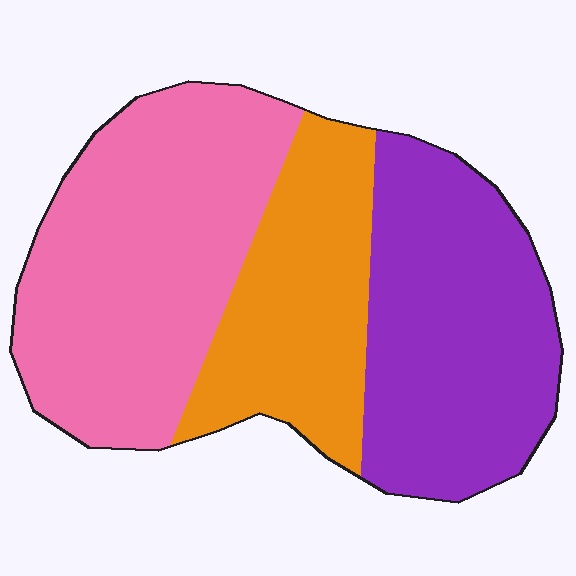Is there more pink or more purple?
Pink.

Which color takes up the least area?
Orange, at roughly 25%.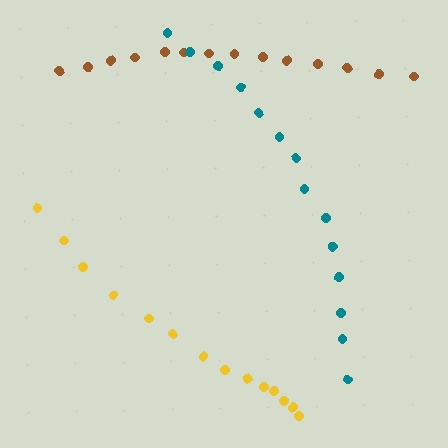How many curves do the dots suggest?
There are 3 distinct paths.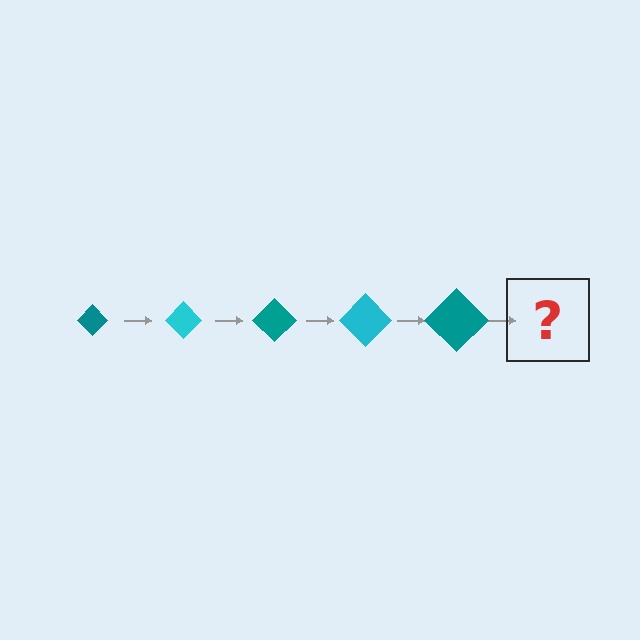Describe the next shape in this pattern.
It should be a cyan diamond, larger than the previous one.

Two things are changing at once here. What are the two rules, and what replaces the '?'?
The two rules are that the diamond grows larger each step and the color cycles through teal and cyan. The '?' should be a cyan diamond, larger than the previous one.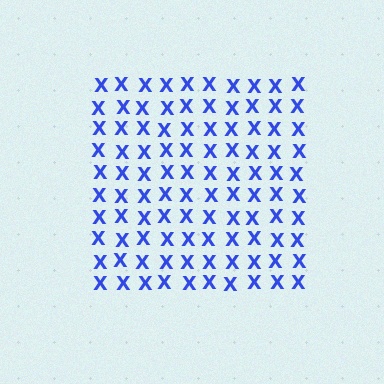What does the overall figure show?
The overall figure shows a square.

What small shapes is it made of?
It is made of small letter X's.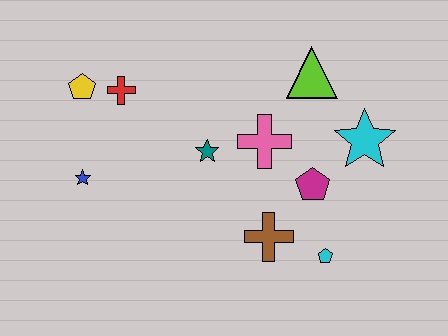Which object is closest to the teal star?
The pink cross is closest to the teal star.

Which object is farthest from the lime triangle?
The blue star is farthest from the lime triangle.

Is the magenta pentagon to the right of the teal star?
Yes